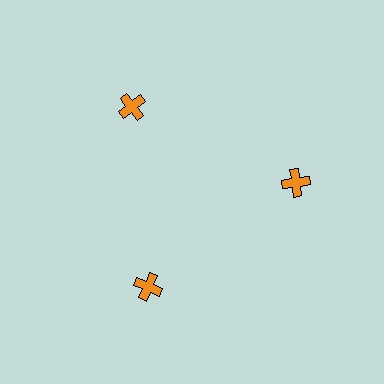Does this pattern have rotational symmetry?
Yes, this pattern has 3-fold rotational symmetry. It looks the same after rotating 120 degrees around the center.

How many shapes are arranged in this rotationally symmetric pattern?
There are 3 shapes, arranged in 3 groups of 1.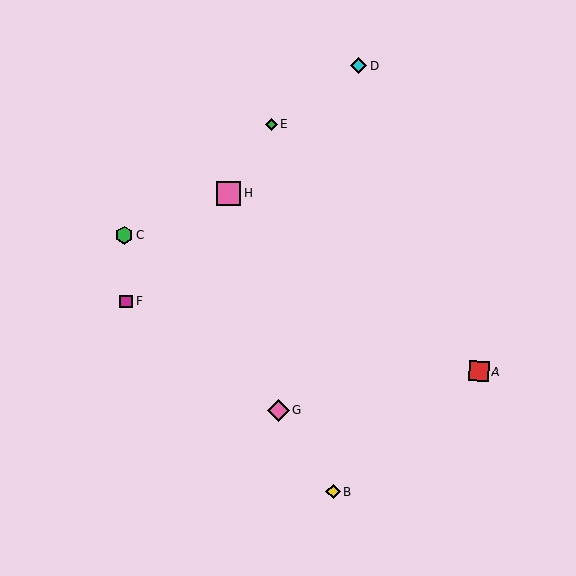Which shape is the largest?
The pink square (labeled H) is the largest.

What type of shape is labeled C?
Shape C is a green hexagon.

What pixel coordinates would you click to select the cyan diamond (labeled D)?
Click at (359, 65) to select the cyan diamond D.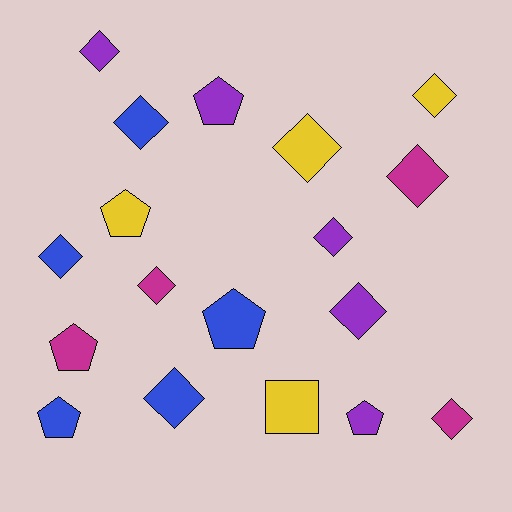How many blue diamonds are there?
There are 3 blue diamonds.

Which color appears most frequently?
Blue, with 5 objects.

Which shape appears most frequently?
Diamond, with 11 objects.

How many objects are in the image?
There are 18 objects.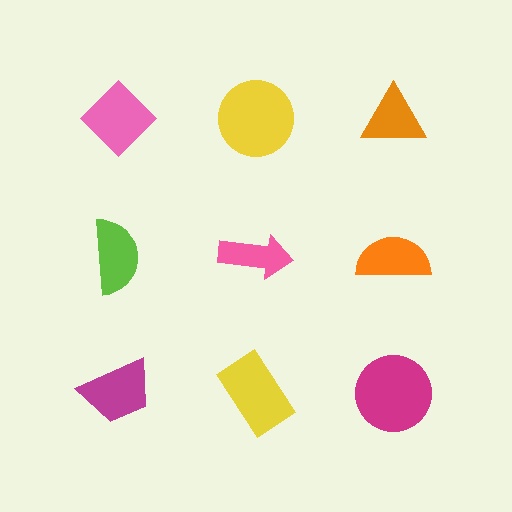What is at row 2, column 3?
An orange semicircle.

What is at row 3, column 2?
A yellow rectangle.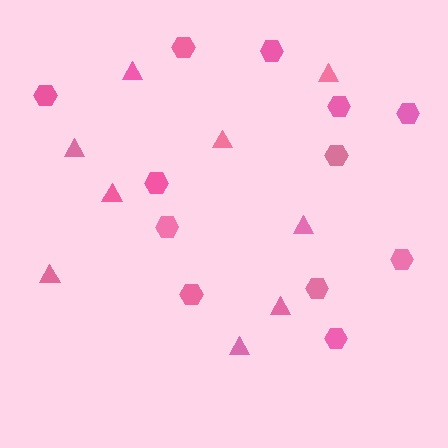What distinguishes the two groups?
There are 2 groups: one group of triangles (9) and one group of hexagons (12).